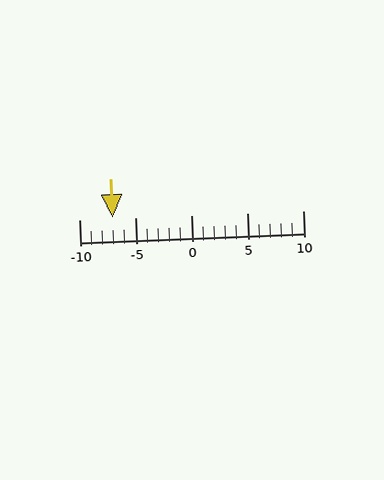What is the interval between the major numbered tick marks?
The major tick marks are spaced 5 units apart.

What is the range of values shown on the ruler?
The ruler shows values from -10 to 10.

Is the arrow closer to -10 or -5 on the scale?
The arrow is closer to -5.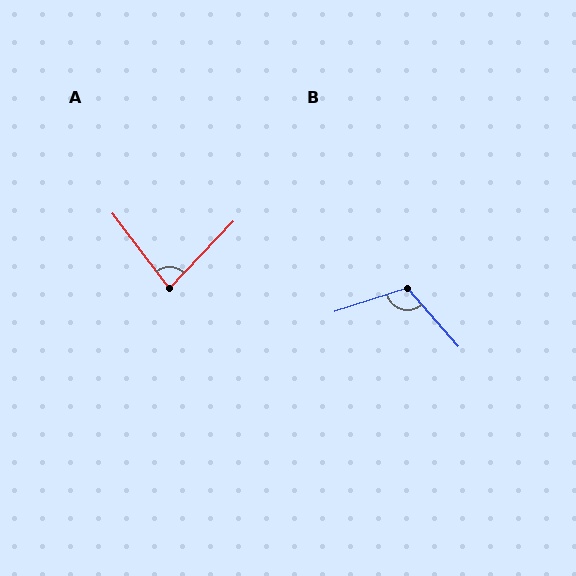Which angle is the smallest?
A, at approximately 81 degrees.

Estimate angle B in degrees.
Approximately 113 degrees.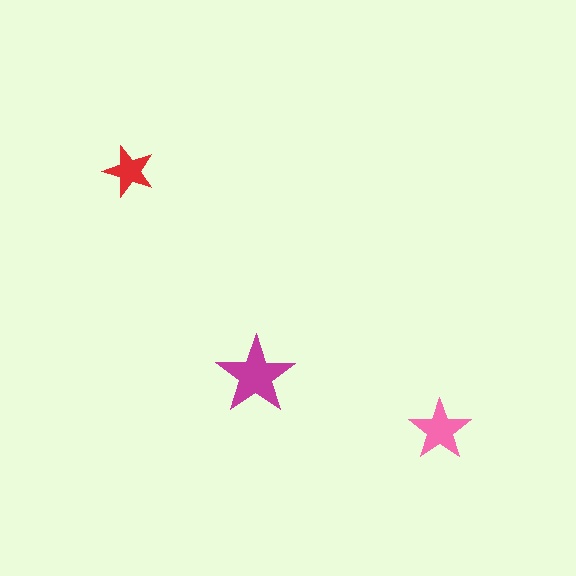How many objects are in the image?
There are 3 objects in the image.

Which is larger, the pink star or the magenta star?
The magenta one.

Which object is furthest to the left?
The red star is leftmost.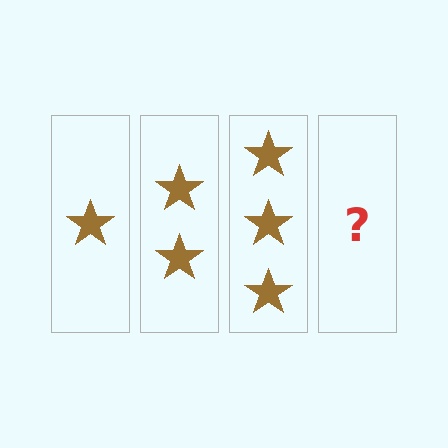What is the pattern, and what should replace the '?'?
The pattern is that each step adds one more star. The '?' should be 4 stars.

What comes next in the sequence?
The next element should be 4 stars.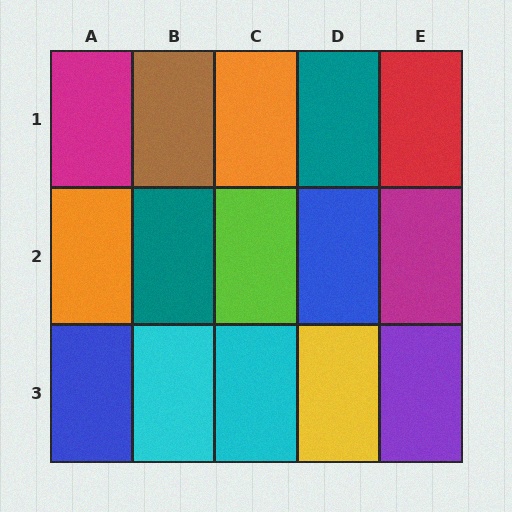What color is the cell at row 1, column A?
Magenta.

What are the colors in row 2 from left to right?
Orange, teal, lime, blue, magenta.